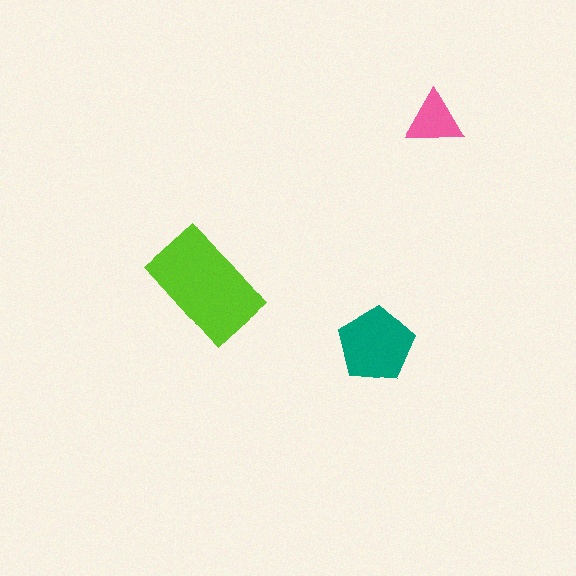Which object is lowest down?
The teal pentagon is bottommost.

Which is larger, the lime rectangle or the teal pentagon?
The lime rectangle.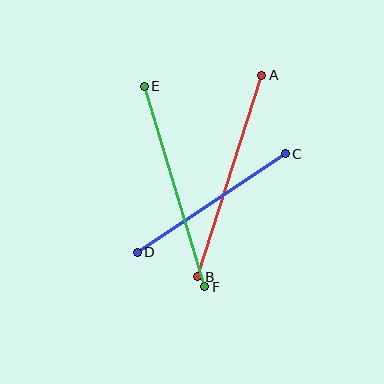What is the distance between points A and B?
The distance is approximately 212 pixels.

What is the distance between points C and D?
The distance is approximately 178 pixels.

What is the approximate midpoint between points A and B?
The midpoint is at approximately (230, 176) pixels.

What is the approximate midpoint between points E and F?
The midpoint is at approximately (175, 187) pixels.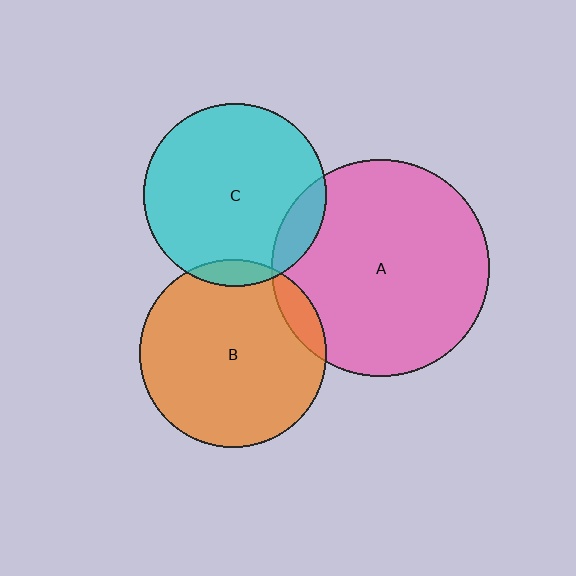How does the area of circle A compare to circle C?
Approximately 1.4 times.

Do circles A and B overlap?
Yes.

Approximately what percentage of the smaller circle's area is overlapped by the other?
Approximately 10%.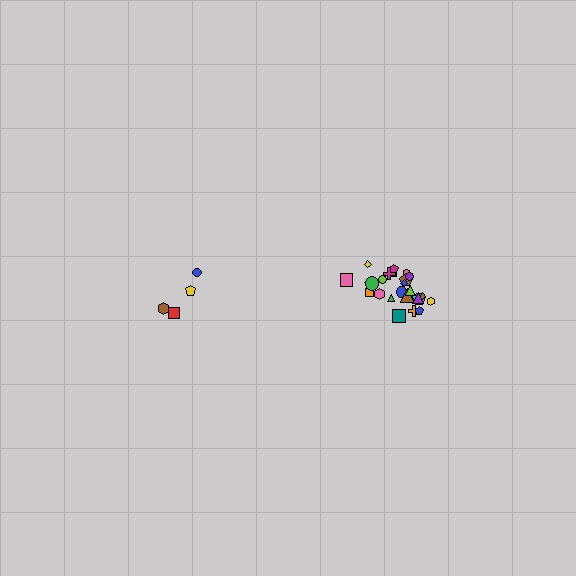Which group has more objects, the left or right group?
The right group.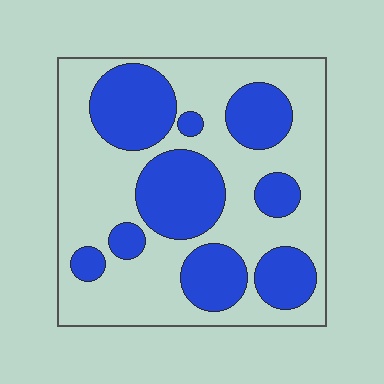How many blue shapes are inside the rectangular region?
9.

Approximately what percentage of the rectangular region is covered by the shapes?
Approximately 40%.